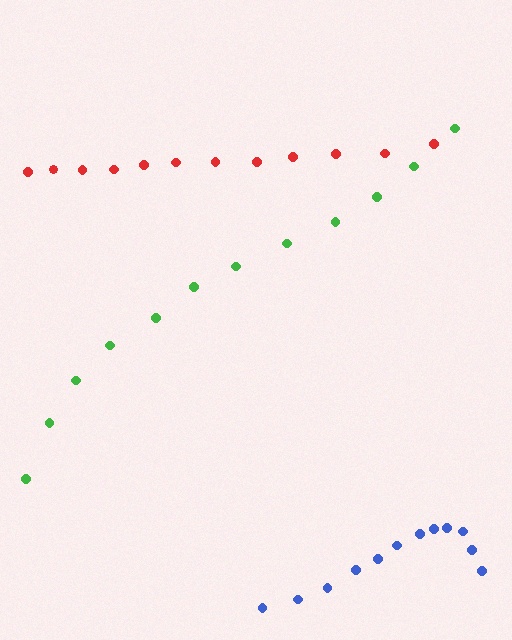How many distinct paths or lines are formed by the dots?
There are 3 distinct paths.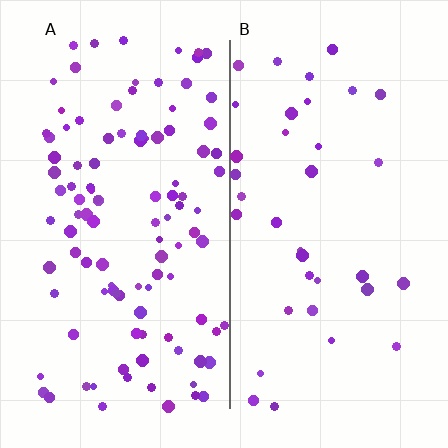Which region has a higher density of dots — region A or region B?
A (the left).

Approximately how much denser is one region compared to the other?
Approximately 3.0× — region A over region B.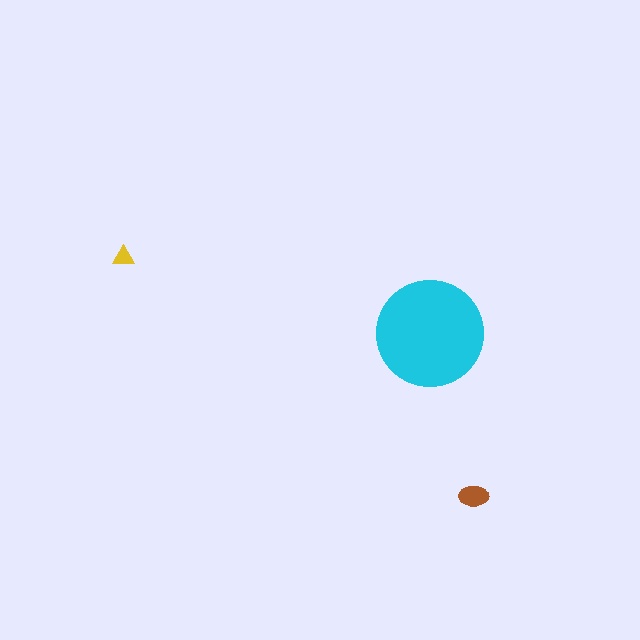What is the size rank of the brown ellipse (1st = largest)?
2nd.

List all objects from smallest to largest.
The yellow triangle, the brown ellipse, the cyan circle.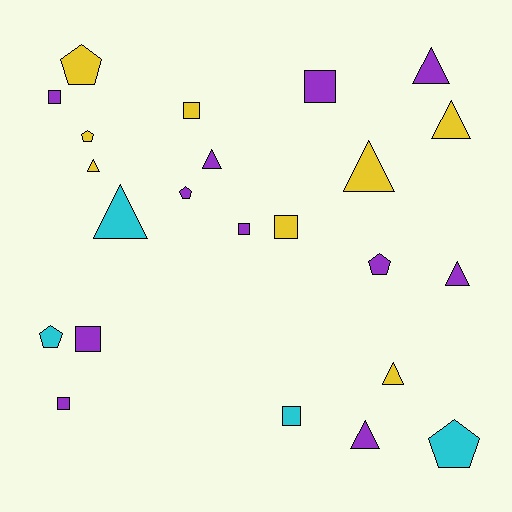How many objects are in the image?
There are 23 objects.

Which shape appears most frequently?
Triangle, with 9 objects.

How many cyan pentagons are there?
There are 2 cyan pentagons.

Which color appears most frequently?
Purple, with 11 objects.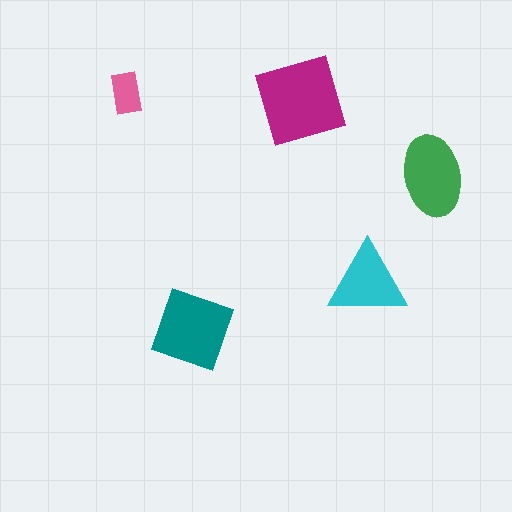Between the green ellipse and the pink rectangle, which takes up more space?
The green ellipse.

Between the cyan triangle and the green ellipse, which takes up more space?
The green ellipse.